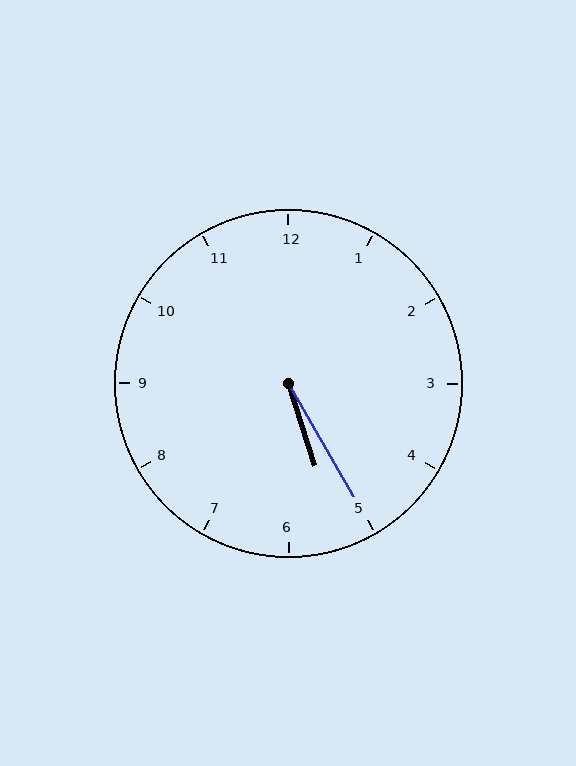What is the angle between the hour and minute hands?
Approximately 12 degrees.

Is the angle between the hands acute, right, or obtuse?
It is acute.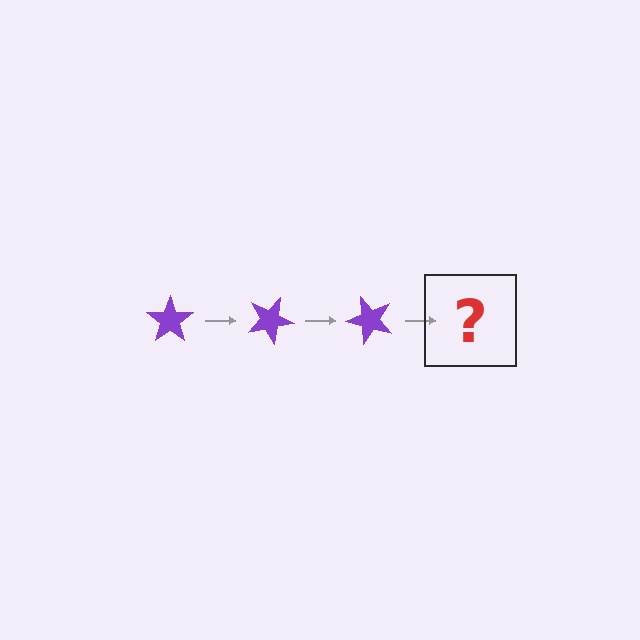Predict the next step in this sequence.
The next step is a purple star rotated 75 degrees.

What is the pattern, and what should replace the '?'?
The pattern is that the star rotates 25 degrees each step. The '?' should be a purple star rotated 75 degrees.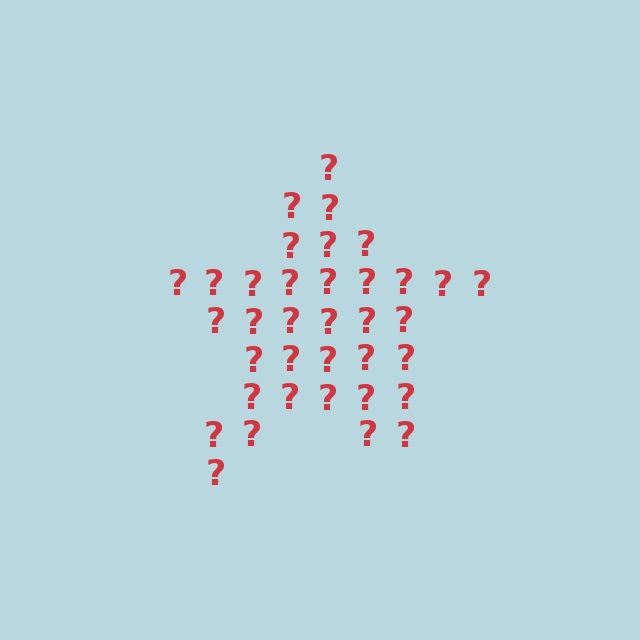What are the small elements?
The small elements are question marks.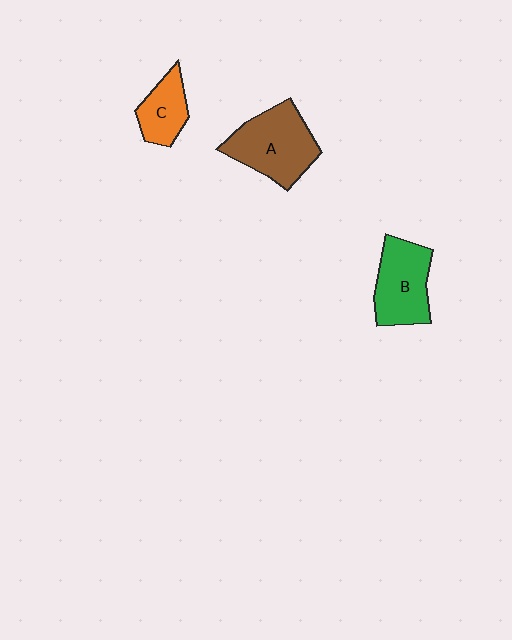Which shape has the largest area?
Shape A (brown).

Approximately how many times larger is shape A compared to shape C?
Approximately 1.8 times.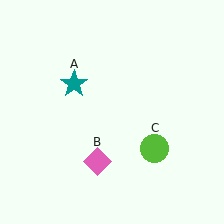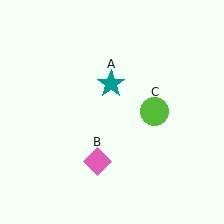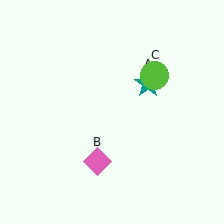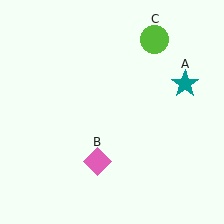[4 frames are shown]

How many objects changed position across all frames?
2 objects changed position: teal star (object A), lime circle (object C).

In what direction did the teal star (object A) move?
The teal star (object A) moved right.